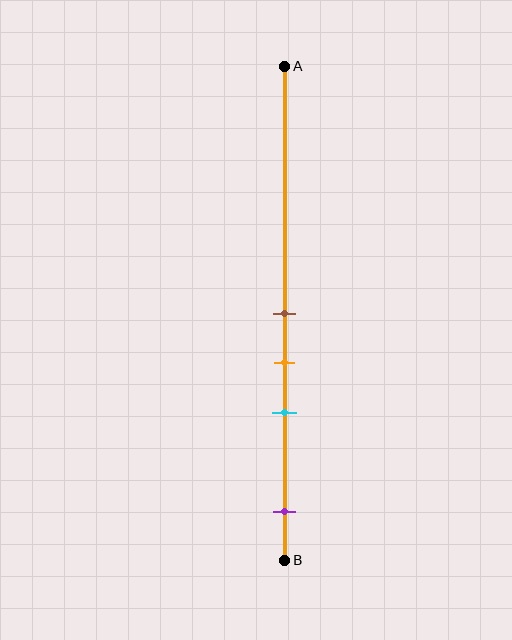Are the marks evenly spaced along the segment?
No, the marks are not evenly spaced.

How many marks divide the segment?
There are 4 marks dividing the segment.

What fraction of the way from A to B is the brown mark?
The brown mark is approximately 50% (0.5) of the way from A to B.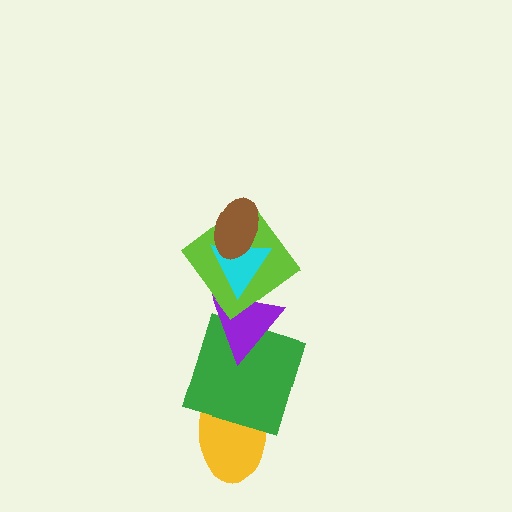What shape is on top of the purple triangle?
The lime diamond is on top of the purple triangle.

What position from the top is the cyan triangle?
The cyan triangle is 2nd from the top.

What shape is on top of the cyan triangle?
The brown ellipse is on top of the cyan triangle.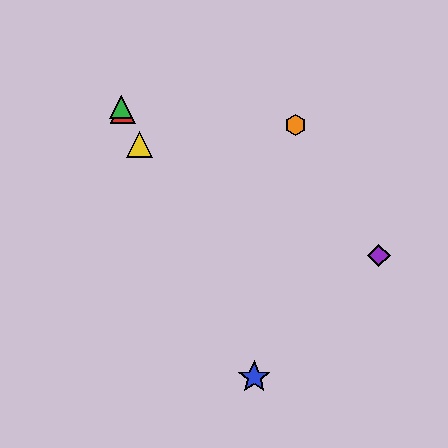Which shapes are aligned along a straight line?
The red triangle, the blue star, the green triangle, the yellow triangle are aligned along a straight line.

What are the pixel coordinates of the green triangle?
The green triangle is at (121, 107).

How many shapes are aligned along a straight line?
4 shapes (the red triangle, the blue star, the green triangle, the yellow triangle) are aligned along a straight line.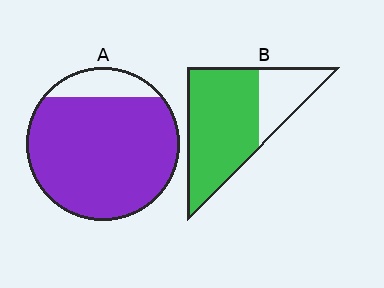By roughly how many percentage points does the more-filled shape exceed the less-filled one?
By roughly 15 percentage points (A over B).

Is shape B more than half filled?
Yes.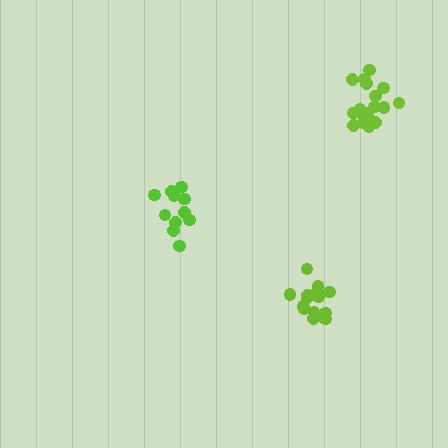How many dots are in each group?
Group 1: 11 dots, Group 2: 17 dots, Group 3: 16 dots (44 total).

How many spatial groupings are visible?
There are 3 spatial groupings.